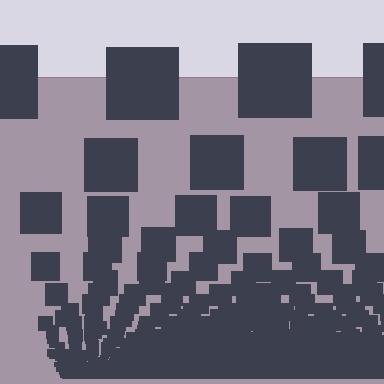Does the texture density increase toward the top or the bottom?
Density increases toward the bottom.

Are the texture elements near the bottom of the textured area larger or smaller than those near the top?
Smaller. The gradient is inverted — elements near the bottom are smaller and denser.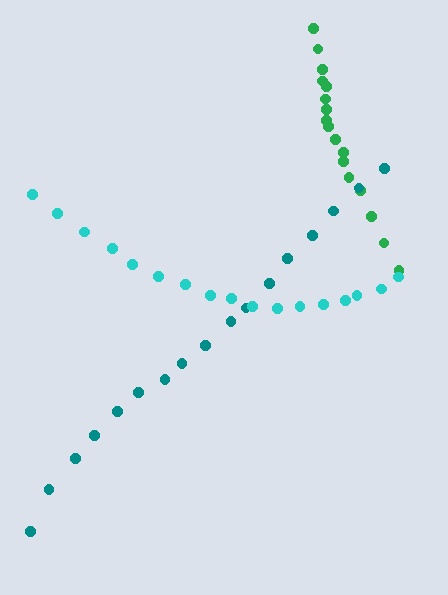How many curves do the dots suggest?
There are 3 distinct paths.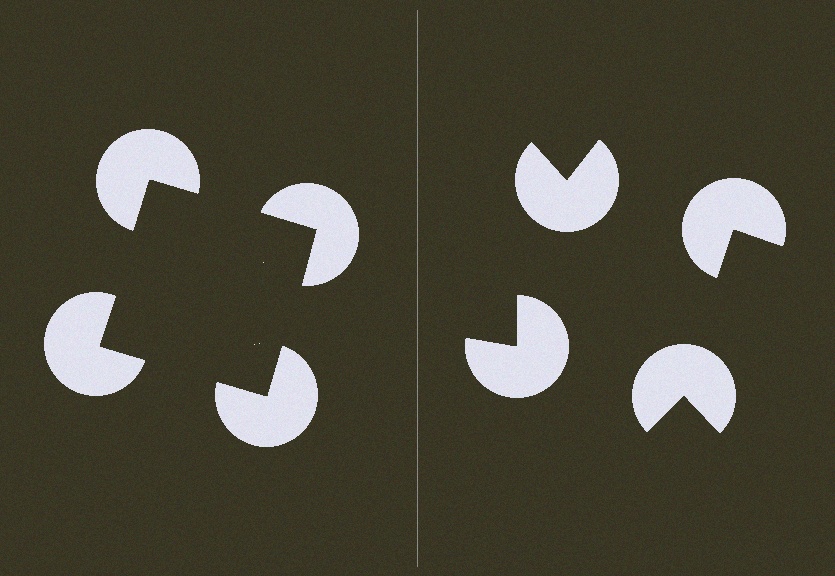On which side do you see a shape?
An illusory square appears on the left side. On the right side the wedge cuts are rotated, so no coherent shape forms.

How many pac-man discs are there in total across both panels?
8 — 4 on each side.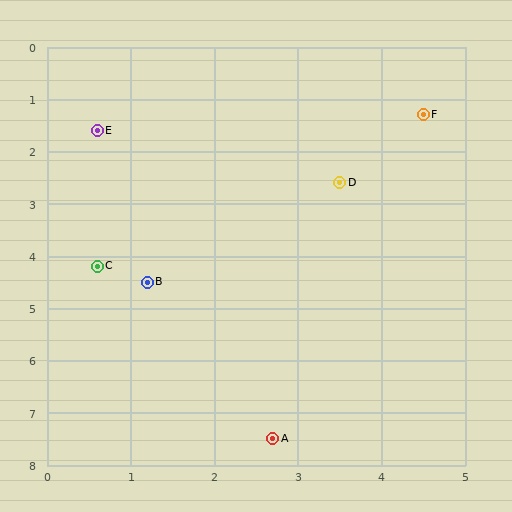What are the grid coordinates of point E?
Point E is at approximately (0.6, 1.6).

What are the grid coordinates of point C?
Point C is at approximately (0.6, 4.2).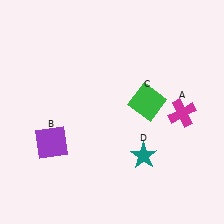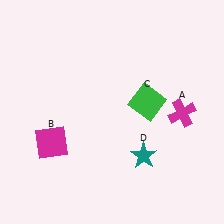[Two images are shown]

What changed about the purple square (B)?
In Image 1, B is purple. In Image 2, it changed to magenta.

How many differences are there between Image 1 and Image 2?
There is 1 difference between the two images.